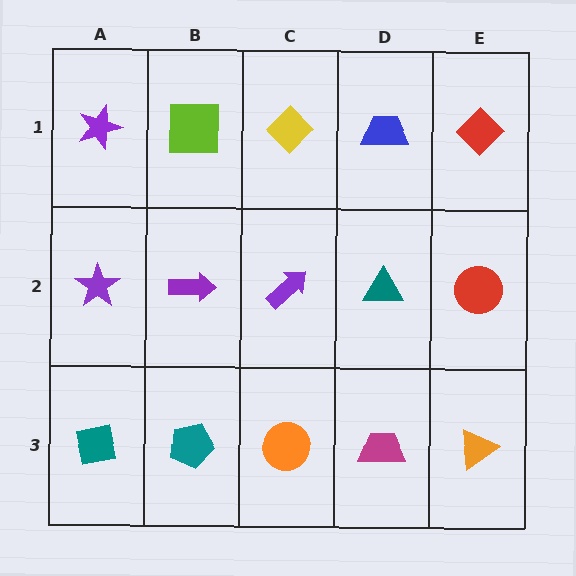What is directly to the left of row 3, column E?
A magenta trapezoid.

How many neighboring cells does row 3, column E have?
2.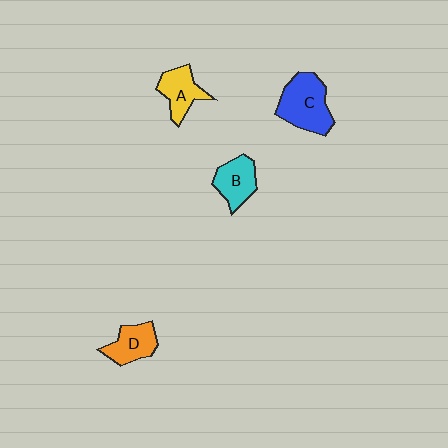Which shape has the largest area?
Shape C (blue).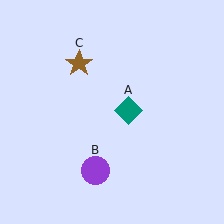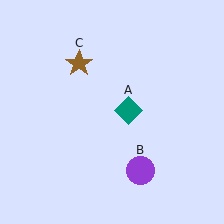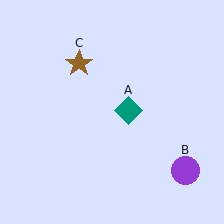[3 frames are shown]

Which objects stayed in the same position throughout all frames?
Teal diamond (object A) and brown star (object C) remained stationary.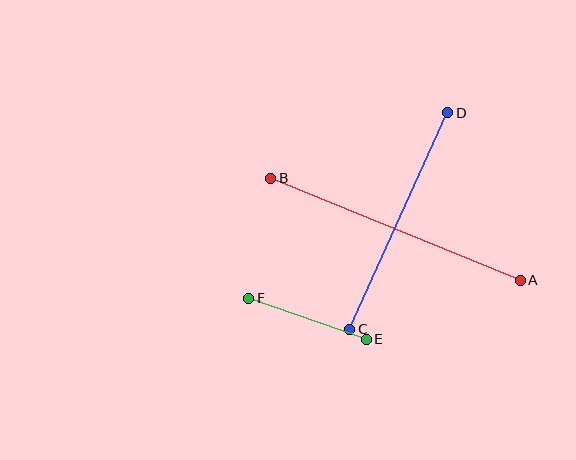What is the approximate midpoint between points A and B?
The midpoint is at approximately (395, 229) pixels.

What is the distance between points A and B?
The distance is approximately 269 pixels.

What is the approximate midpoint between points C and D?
The midpoint is at approximately (399, 221) pixels.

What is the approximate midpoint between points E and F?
The midpoint is at approximately (308, 319) pixels.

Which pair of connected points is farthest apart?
Points A and B are farthest apart.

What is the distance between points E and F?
The distance is approximately 124 pixels.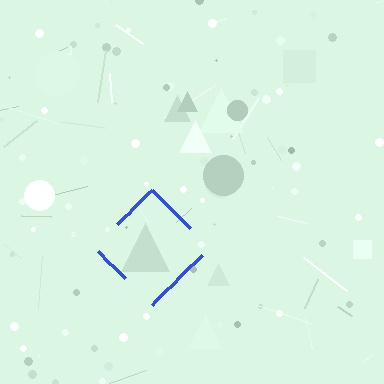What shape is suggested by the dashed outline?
The dashed outline suggests a diamond.